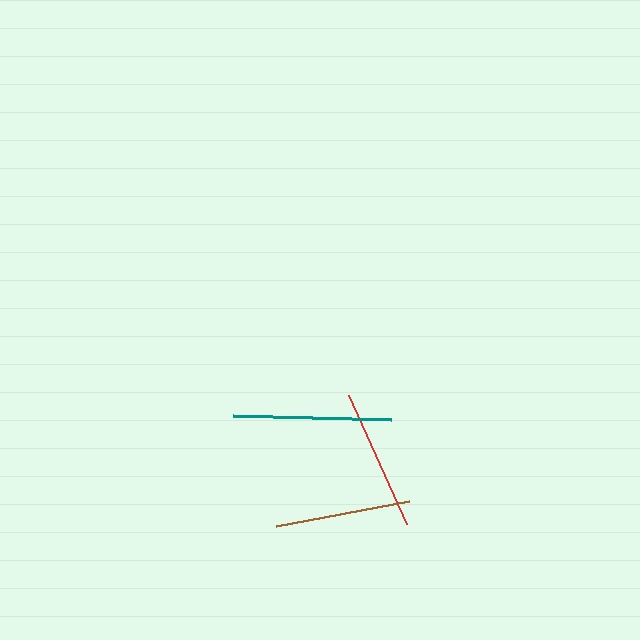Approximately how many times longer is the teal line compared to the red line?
The teal line is approximately 1.1 times the length of the red line.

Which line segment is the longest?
The teal line is the longest at approximately 158 pixels.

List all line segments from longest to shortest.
From longest to shortest: teal, red, brown.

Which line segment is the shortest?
The brown line is the shortest at approximately 136 pixels.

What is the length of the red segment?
The red segment is approximately 141 pixels long.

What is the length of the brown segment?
The brown segment is approximately 136 pixels long.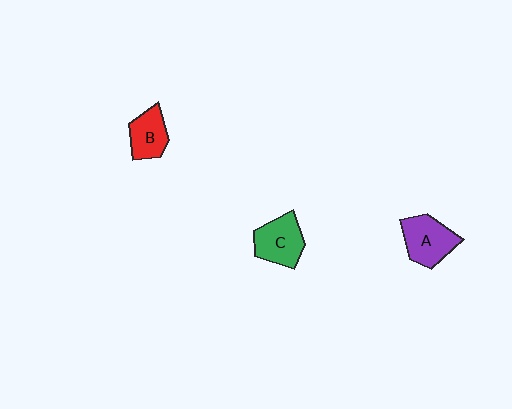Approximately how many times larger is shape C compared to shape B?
Approximately 1.3 times.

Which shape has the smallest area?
Shape B (red).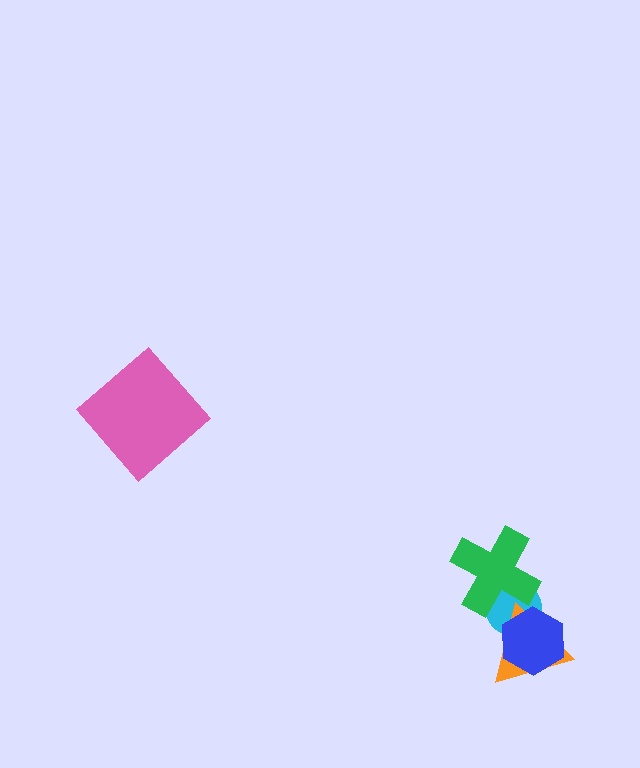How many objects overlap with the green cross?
2 objects overlap with the green cross.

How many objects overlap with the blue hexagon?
2 objects overlap with the blue hexagon.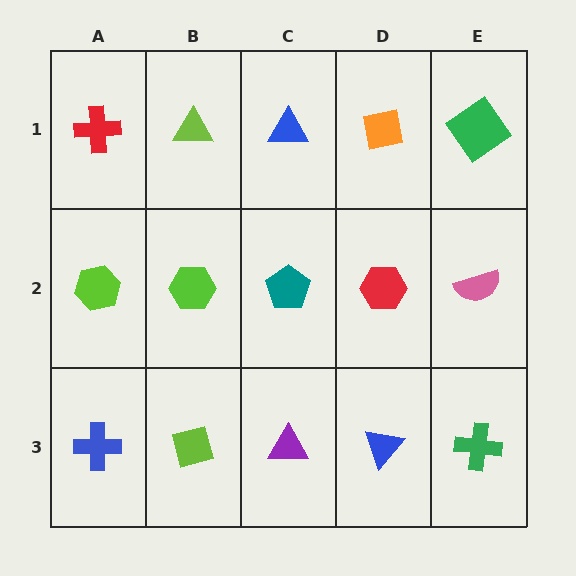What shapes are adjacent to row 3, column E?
A pink semicircle (row 2, column E), a blue triangle (row 3, column D).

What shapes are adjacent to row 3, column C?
A teal pentagon (row 2, column C), a lime square (row 3, column B), a blue triangle (row 3, column D).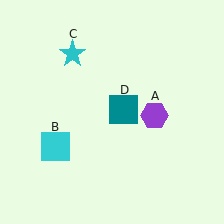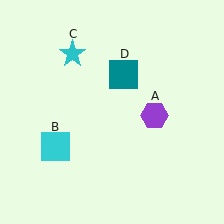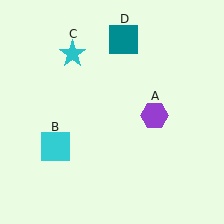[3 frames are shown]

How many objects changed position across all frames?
1 object changed position: teal square (object D).